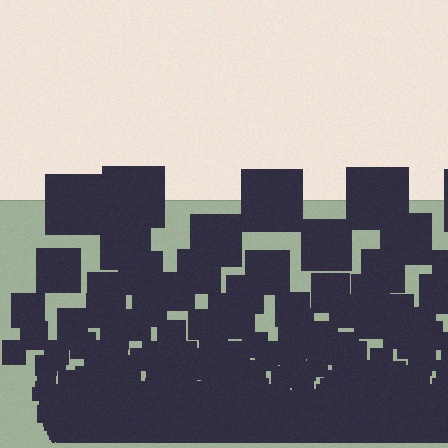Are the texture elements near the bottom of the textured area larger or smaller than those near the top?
Smaller. The gradient is inverted — elements near the bottom are smaller and denser.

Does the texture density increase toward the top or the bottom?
Density increases toward the bottom.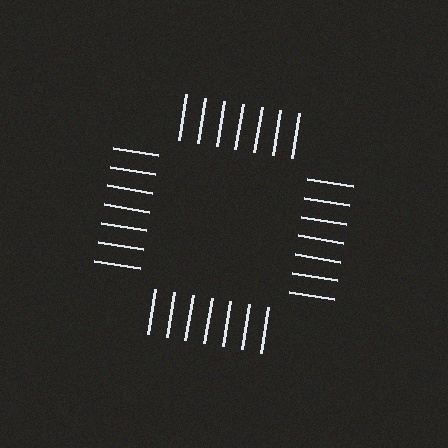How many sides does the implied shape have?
4 sides — the line-ends trace a square.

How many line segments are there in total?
28 — 7 along each of the 4 edges.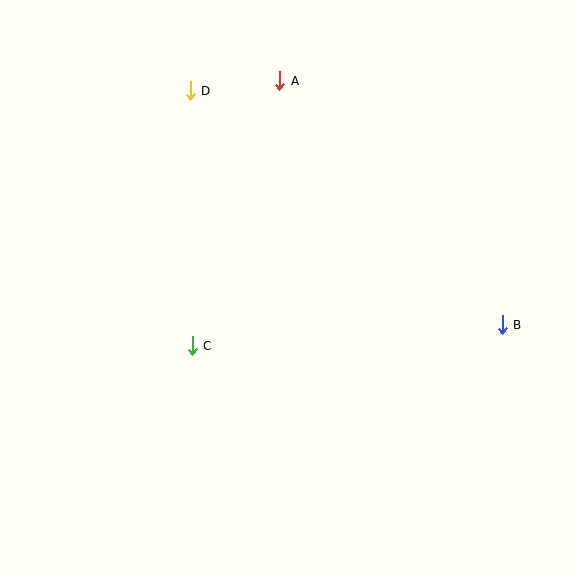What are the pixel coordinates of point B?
Point B is at (502, 325).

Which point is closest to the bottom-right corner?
Point B is closest to the bottom-right corner.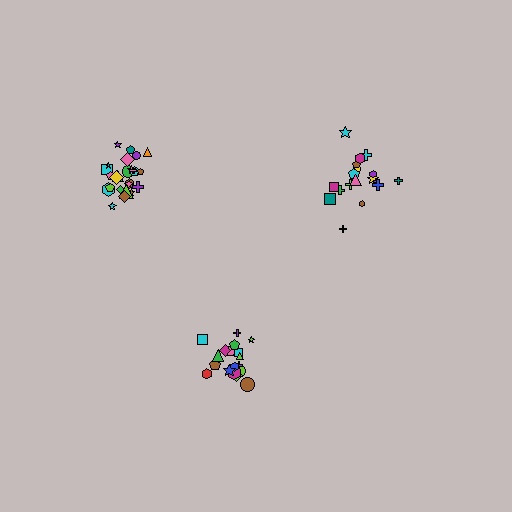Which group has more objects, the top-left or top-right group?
The top-left group.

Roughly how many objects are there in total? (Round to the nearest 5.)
Roughly 60 objects in total.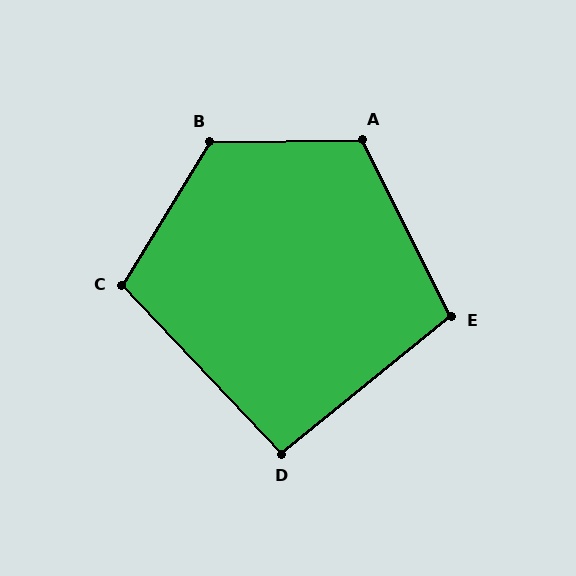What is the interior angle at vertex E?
Approximately 102 degrees (obtuse).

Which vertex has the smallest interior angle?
D, at approximately 95 degrees.